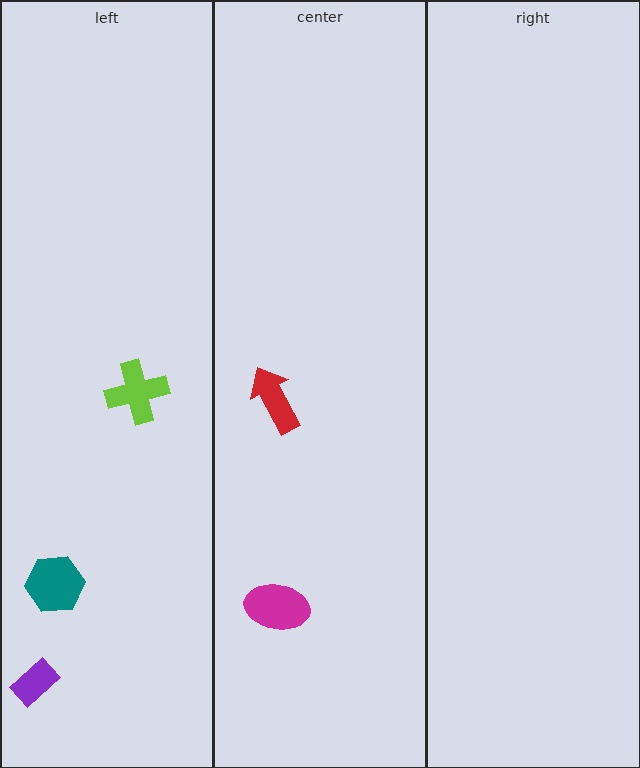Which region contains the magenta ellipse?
The center region.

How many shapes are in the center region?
2.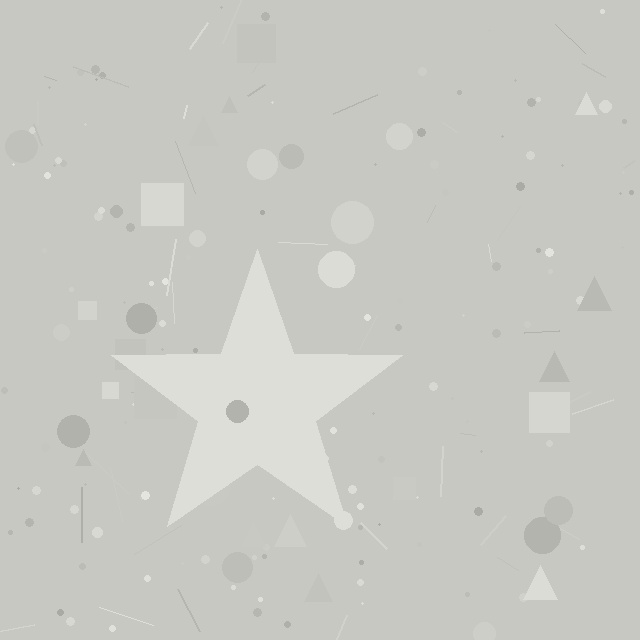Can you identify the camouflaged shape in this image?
The camouflaged shape is a star.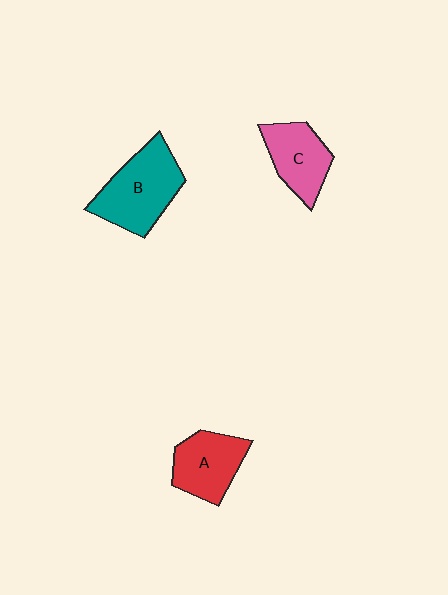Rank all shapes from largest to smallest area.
From largest to smallest: B (teal), A (red), C (pink).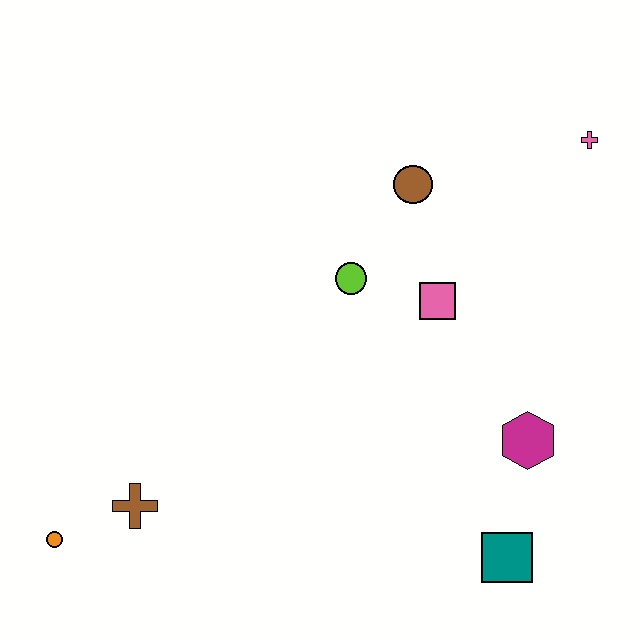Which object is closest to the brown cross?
The orange circle is closest to the brown cross.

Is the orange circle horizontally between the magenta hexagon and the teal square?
No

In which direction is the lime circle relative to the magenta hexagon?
The lime circle is to the left of the magenta hexagon.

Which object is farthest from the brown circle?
The orange circle is farthest from the brown circle.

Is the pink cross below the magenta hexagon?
No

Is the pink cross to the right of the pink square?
Yes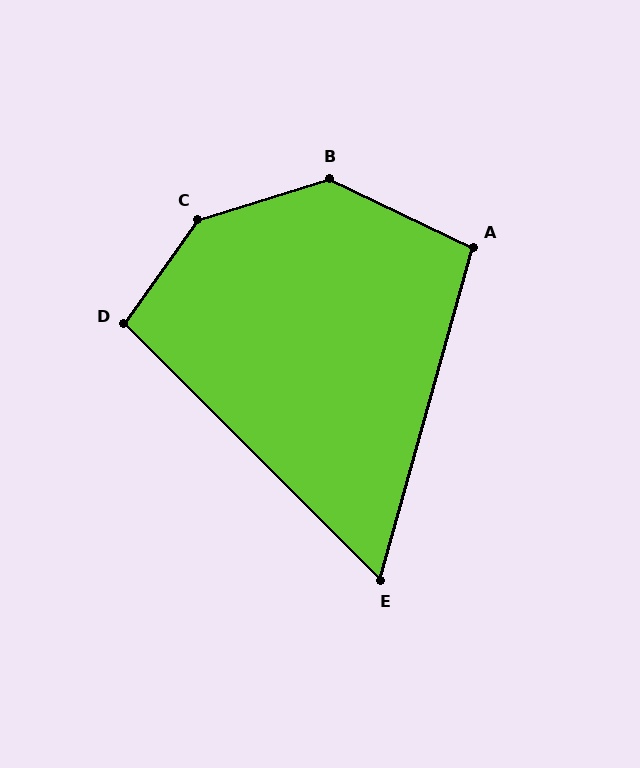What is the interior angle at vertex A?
Approximately 100 degrees (obtuse).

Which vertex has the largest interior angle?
C, at approximately 142 degrees.